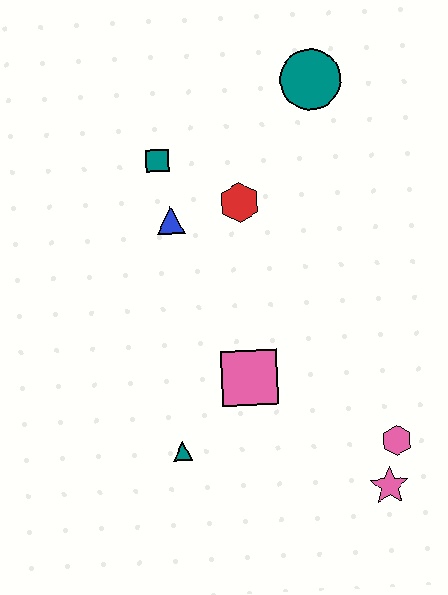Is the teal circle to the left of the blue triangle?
No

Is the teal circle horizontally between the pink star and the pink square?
Yes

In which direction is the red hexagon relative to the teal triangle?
The red hexagon is above the teal triangle.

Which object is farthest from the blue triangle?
The pink star is farthest from the blue triangle.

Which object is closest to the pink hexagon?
The pink star is closest to the pink hexagon.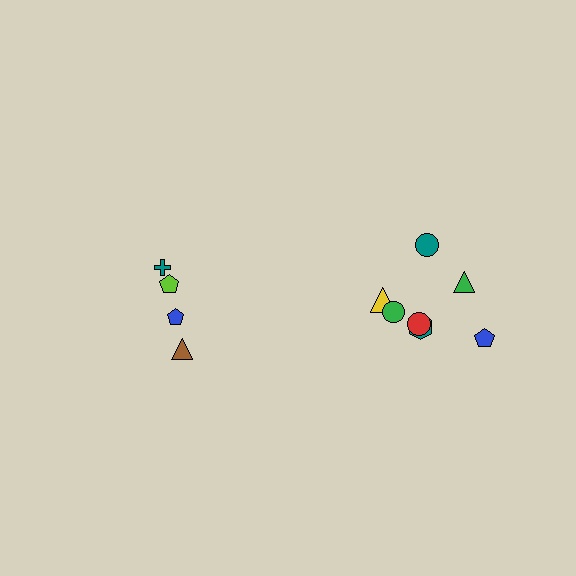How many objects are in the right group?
There are 7 objects.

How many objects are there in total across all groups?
There are 11 objects.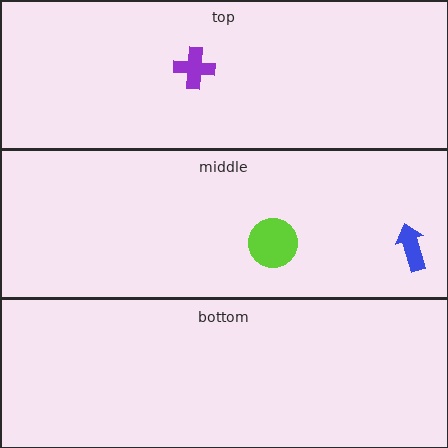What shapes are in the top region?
The purple cross.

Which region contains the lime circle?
The middle region.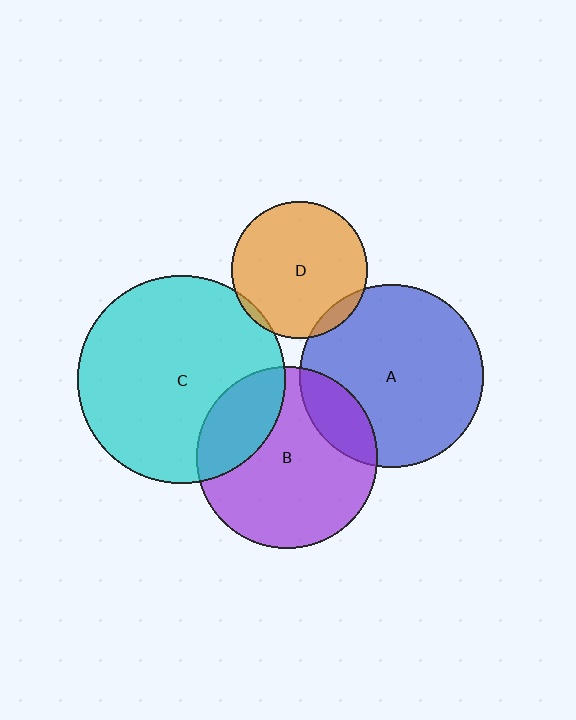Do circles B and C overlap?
Yes.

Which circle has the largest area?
Circle C (cyan).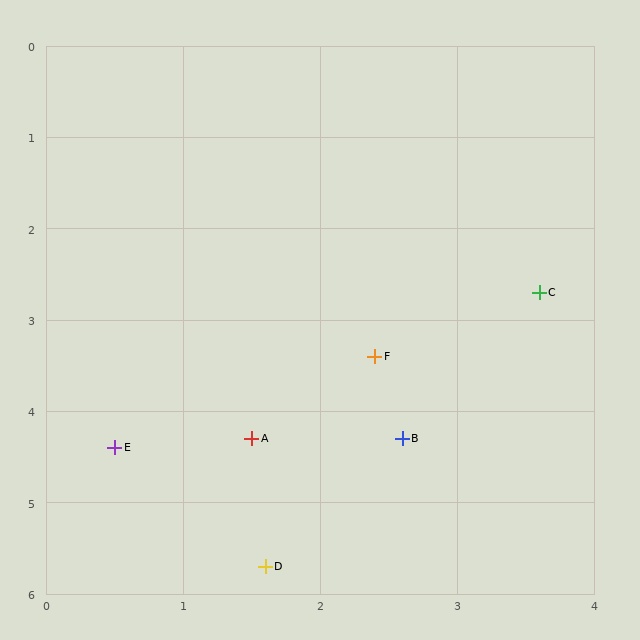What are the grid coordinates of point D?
Point D is at approximately (1.6, 5.7).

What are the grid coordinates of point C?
Point C is at approximately (3.6, 2.7).